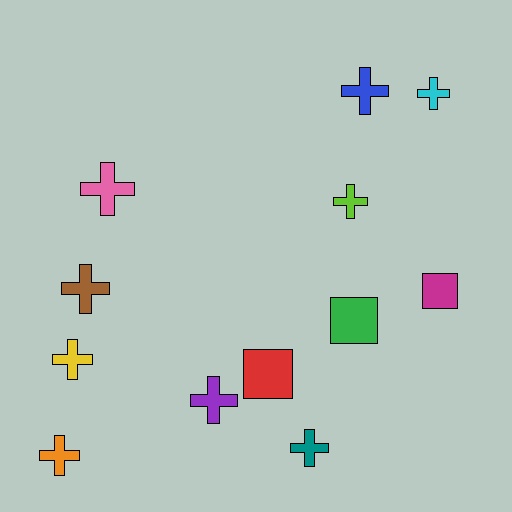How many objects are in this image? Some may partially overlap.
There are 12 objects.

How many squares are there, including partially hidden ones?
There are 3 squares.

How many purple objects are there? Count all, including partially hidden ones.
There is 1 purple object.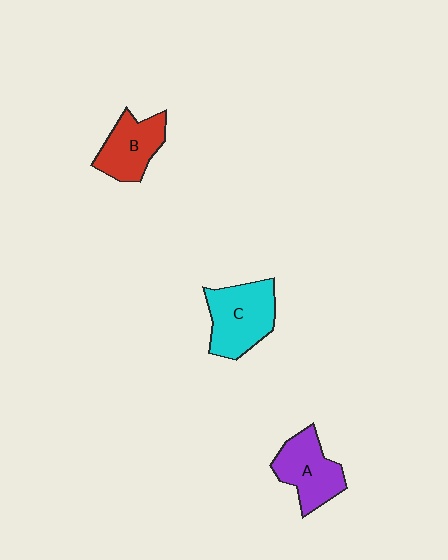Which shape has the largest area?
Shape C (cyan).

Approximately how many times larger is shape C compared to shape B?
Approximately 1.3 times.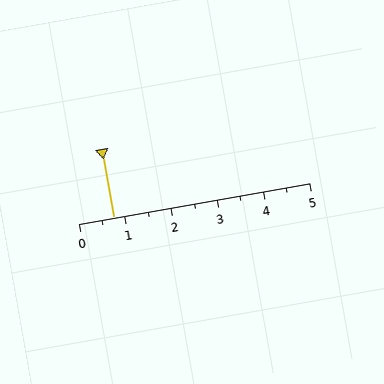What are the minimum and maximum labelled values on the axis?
The axis runs from 0 to 5.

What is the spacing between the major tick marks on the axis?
The major ticks are spaced 1 apart.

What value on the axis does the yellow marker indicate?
The marker indicates approximately 0.8.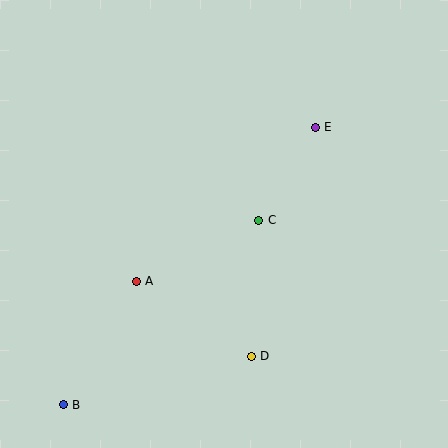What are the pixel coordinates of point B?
Point B is at (63, 405).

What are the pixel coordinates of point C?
Point C is at (259, 220).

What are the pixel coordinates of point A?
Point A is at (136, 281).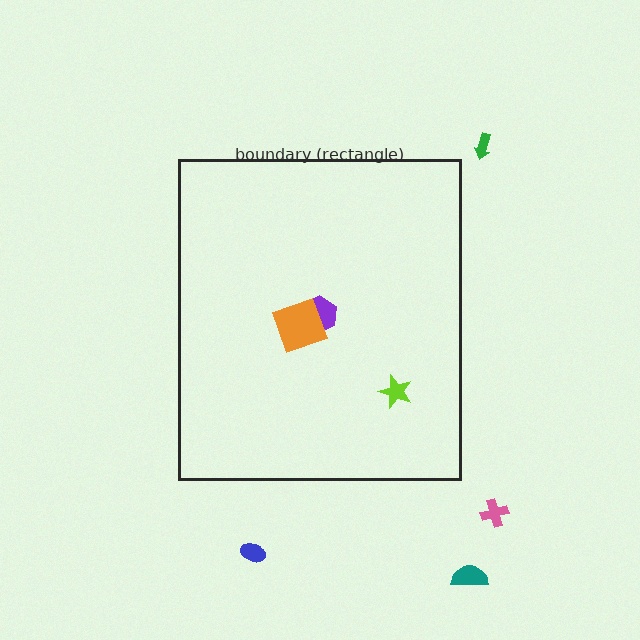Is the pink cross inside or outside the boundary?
Outside.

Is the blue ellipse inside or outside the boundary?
Outside.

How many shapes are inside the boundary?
3 inside, 4 outside.